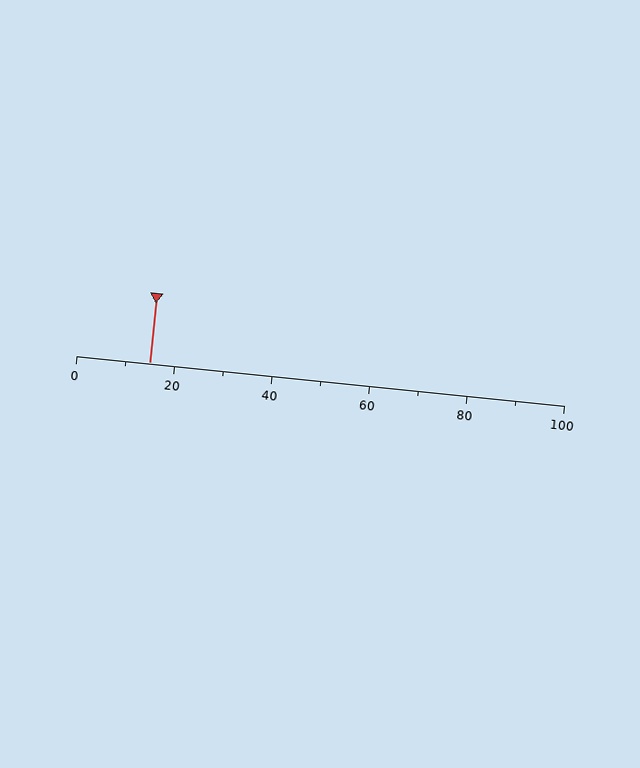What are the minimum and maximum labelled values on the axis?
The axis runs from 0 to 100.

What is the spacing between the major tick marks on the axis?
The major ticks are spaced 20 apart.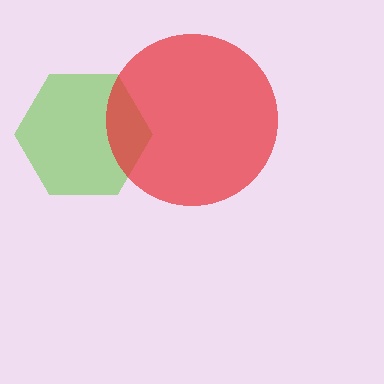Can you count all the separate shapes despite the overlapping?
Yes, there are 2 separate shapes.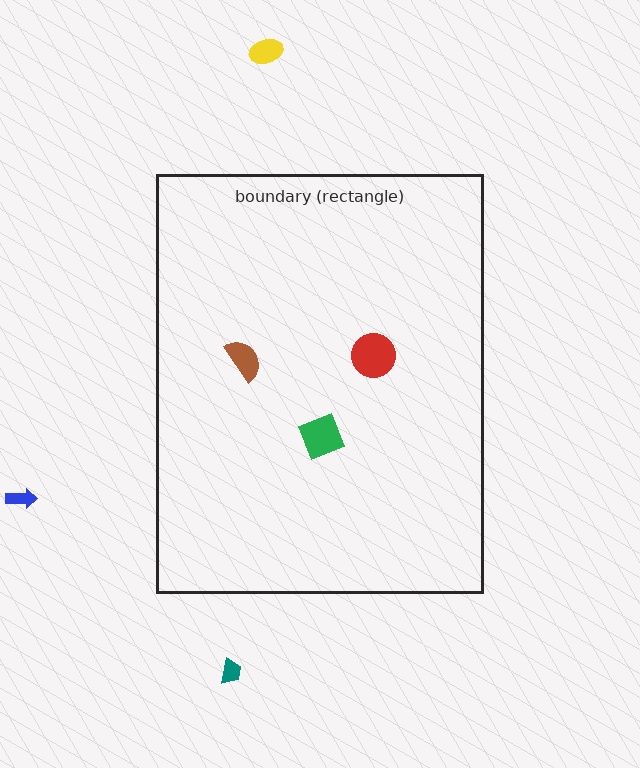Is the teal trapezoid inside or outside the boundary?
Outside.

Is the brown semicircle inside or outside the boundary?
Inside.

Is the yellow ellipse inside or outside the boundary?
Outside.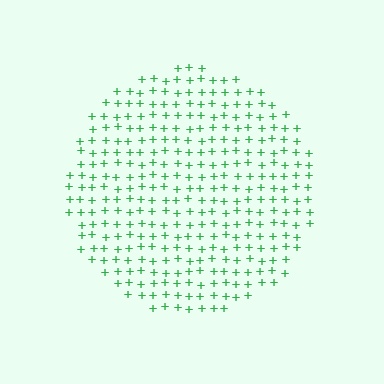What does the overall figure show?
The overall figure shows a circle.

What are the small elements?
The small elements are plus signs.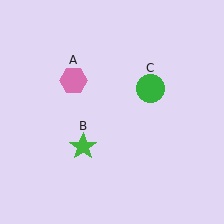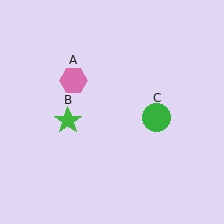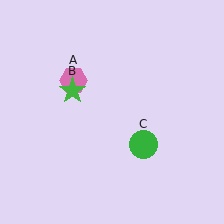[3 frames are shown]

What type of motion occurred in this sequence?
The green star (object B), green circle (object C) rotated clockwise around the center of the scene.